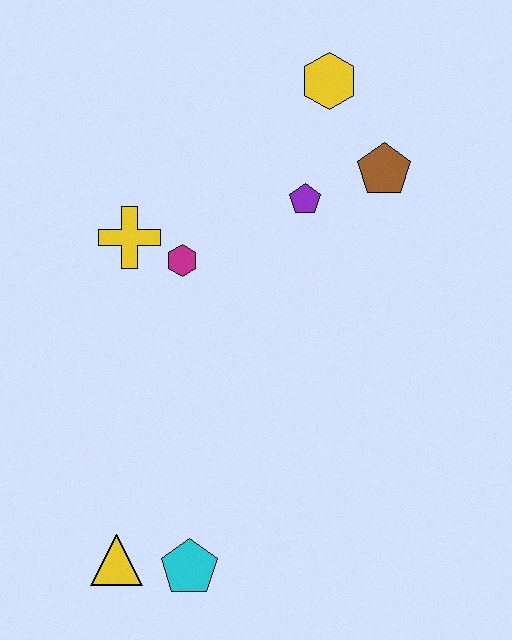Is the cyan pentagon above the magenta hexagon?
No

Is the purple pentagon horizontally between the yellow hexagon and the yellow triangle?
Yes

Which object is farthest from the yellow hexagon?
The yellow triangle is farthest from the yellow hexagon.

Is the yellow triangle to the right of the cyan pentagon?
No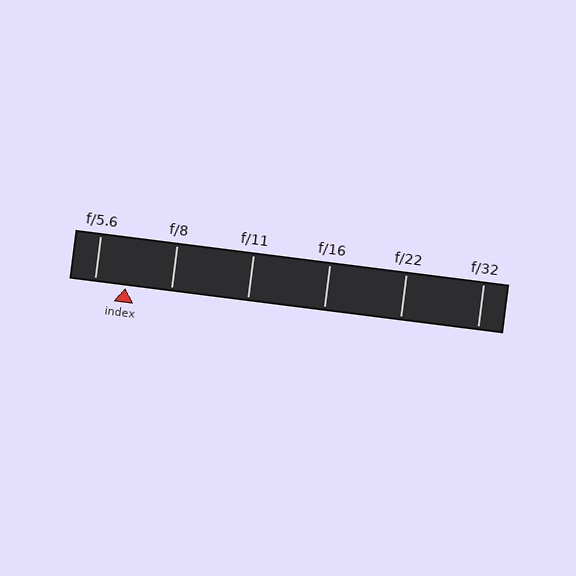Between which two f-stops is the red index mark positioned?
The index mark is between f/5.6 and f/8.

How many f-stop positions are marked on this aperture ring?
There are 6 f-stop positions marked.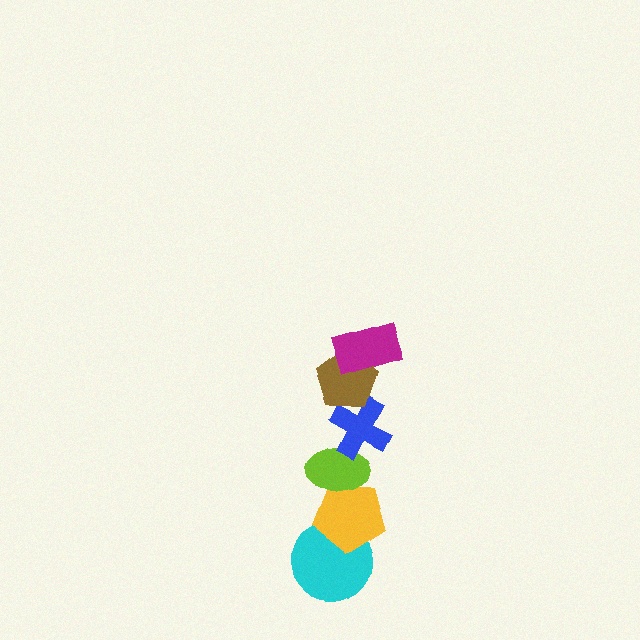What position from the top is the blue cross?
The blue cross is 3rd from the top.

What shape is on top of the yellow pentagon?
The lime ellipse is on top of the yellow pentagon.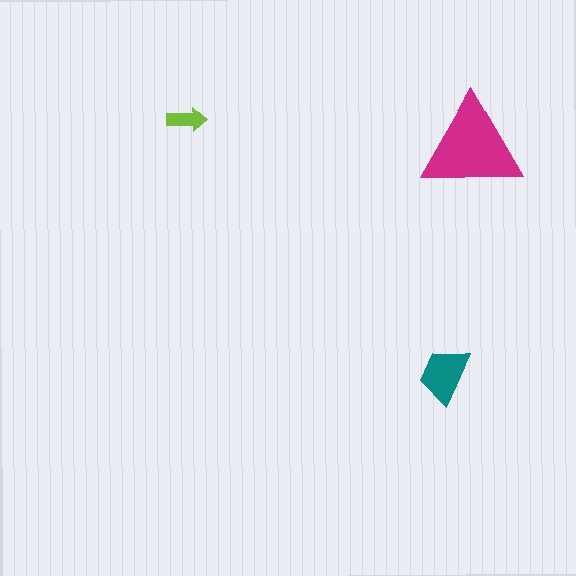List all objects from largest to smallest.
The magenta triangle, the teal trapezoid, the lime arrow.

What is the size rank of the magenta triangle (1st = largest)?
1st.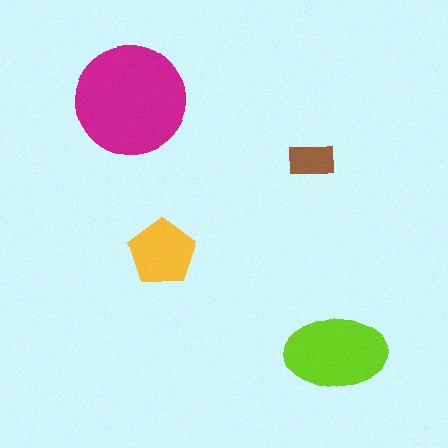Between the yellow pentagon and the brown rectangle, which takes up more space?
The yellow pentagon.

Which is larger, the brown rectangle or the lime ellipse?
The lime ellipse.